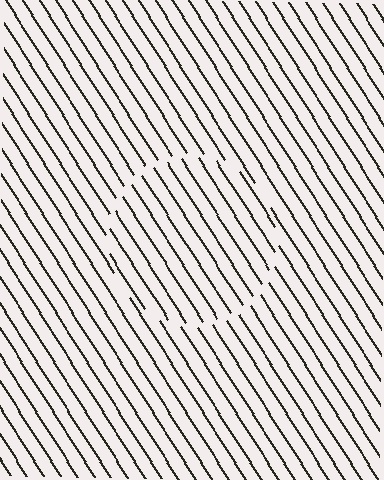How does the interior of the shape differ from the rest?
The interior of the shape contains the same grating, shifted by half a period — the contour is defined by the phase discontinuity where line-ends from the inner and outer gratings abut.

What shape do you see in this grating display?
An illusory circle. The interior of the shape contains the same grating, shifted by half a period — the contour is defined by the phase discontinuity where line-ends from the inner and outer gratings abut.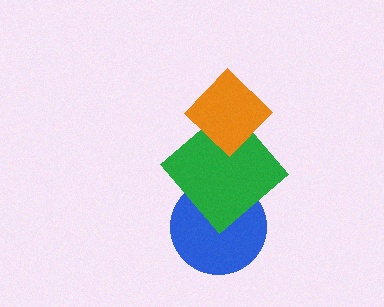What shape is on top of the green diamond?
The orange diamond is on top of the green diamond.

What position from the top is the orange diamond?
The orange diamond is 1st from the top.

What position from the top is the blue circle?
The blue circle is 3rd from the top.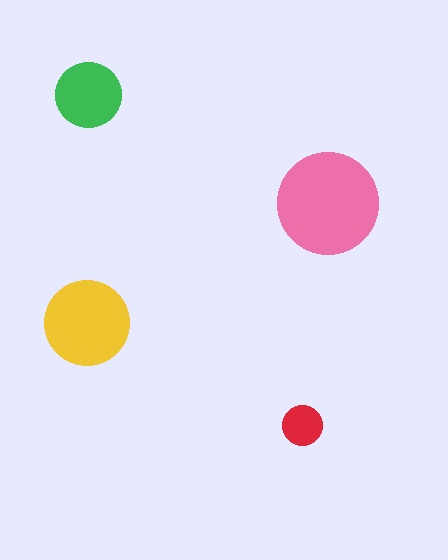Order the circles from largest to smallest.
the pink one, the yellow one, the green one, the red one.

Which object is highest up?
The green circle is topmost.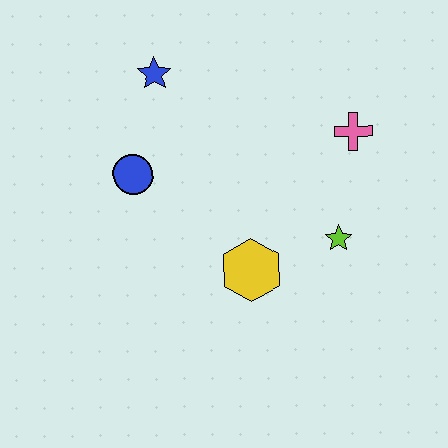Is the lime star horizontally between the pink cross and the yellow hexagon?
Yes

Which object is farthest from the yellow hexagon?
The blue star is farthest from the yellow hexagon.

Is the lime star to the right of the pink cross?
No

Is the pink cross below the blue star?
Yes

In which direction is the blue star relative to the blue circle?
The blue star is above the blue circle.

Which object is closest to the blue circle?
The blue star is closest to the blue circle.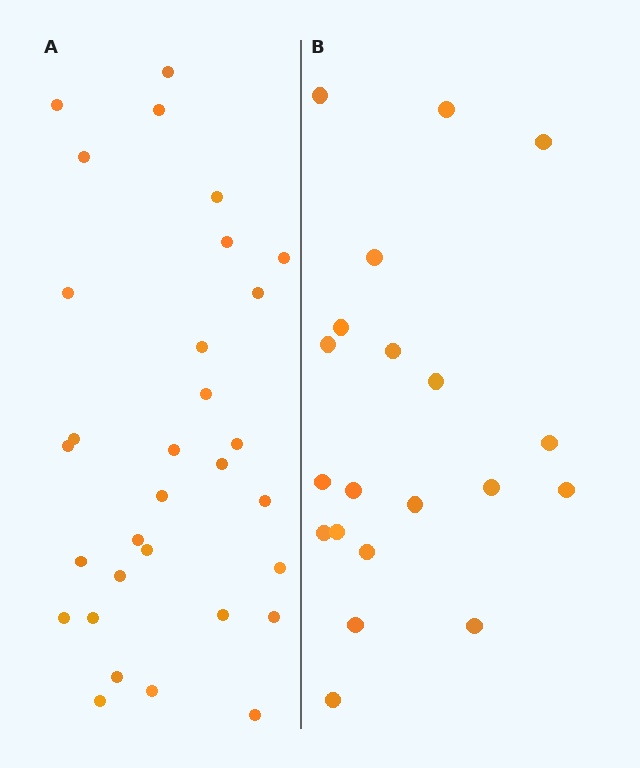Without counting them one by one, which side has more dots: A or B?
Region A (the left region) has more dots.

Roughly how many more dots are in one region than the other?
Region A has roughly 12 or so more dots than region B.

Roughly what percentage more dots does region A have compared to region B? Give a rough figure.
About 55% more.